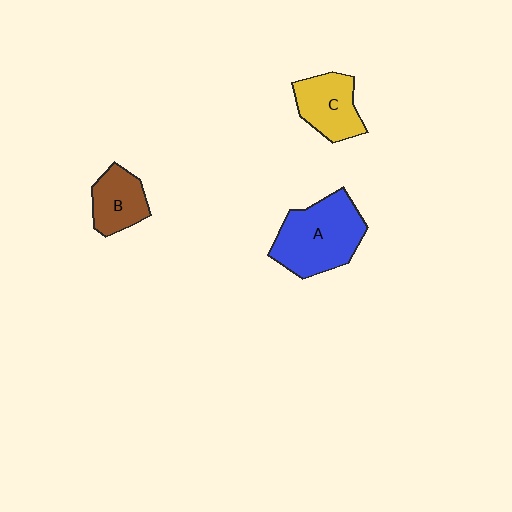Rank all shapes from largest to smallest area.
From largest to smallest: A (blue), C (yellow), B (brown).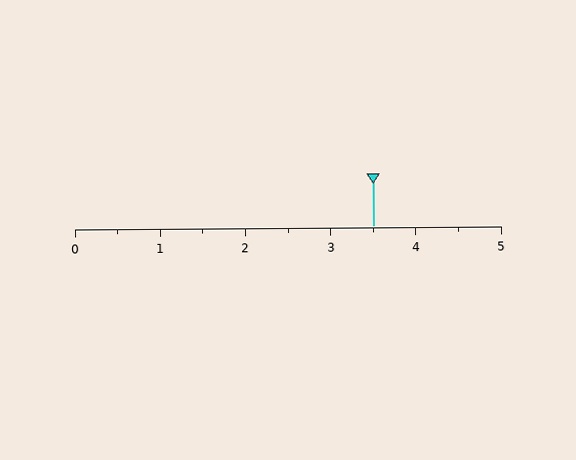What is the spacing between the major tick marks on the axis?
The major ticks are spaced 1 apart.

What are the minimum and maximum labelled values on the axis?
The axis runs from 0 to 5.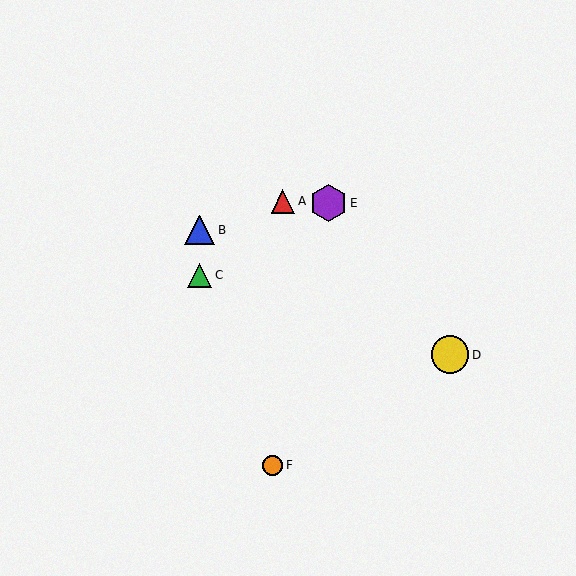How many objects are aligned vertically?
2 objects (B, C) are aligned vertically.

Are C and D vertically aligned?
No, C is at x≈200 and D is at x≈450.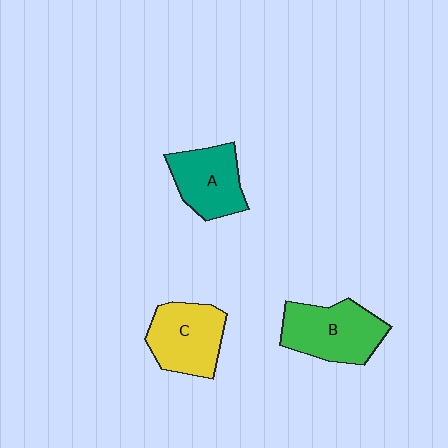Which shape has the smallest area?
Shape A (teal).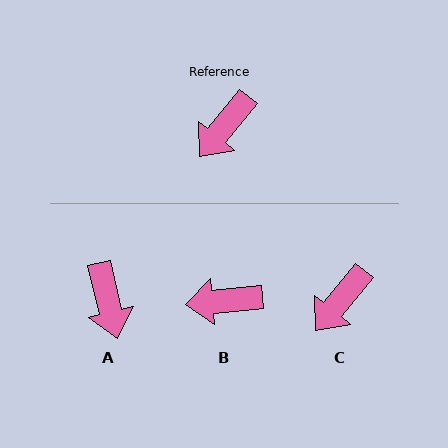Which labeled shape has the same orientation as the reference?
C.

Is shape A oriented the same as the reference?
No, it is off by about 52 degrees.